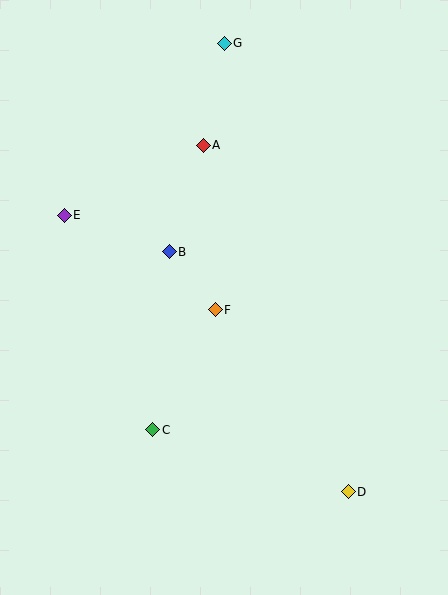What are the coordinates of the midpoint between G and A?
The midpoint between G and A is at (214, 94).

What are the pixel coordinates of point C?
Point C is at (153, 430).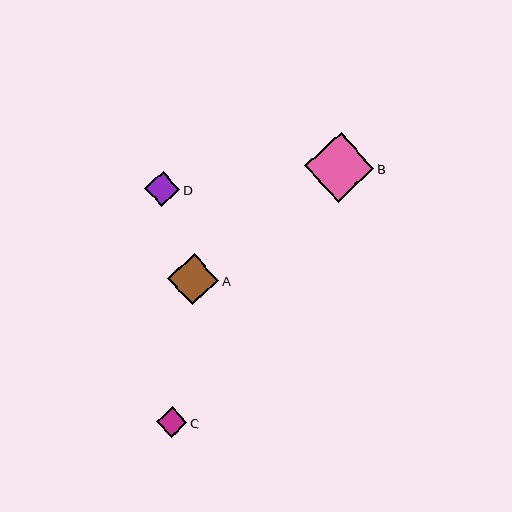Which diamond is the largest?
Diamond B is the largest with a size of approximately 70 pixels.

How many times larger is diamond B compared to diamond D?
Diamond B is approximately 2.0 times the size of diamond D.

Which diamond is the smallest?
Diamond C is the smallest with a size of approximately 31 pixels.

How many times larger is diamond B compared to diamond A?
Diamond B is approximately 1.4 times the size of diamond A.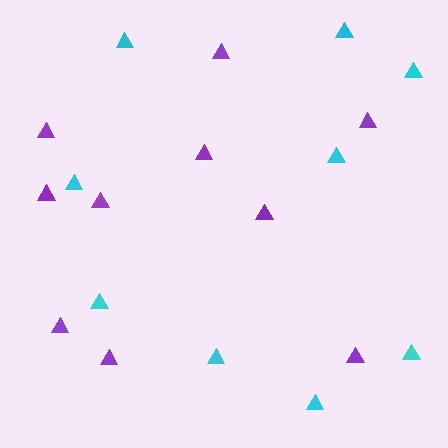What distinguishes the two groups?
There are 2 groups: one group of purple triangles (10) and one group of cyan triangles (9).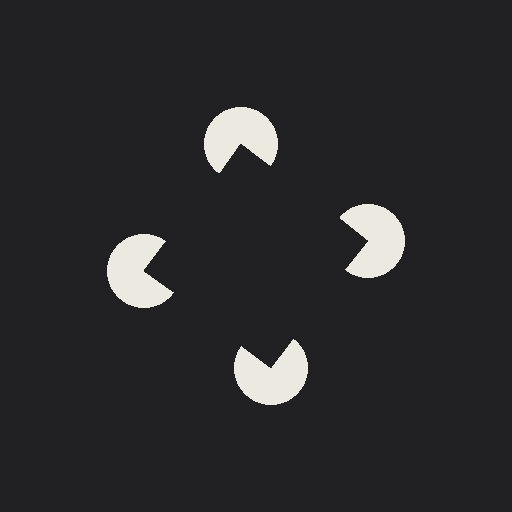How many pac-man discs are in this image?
There are 4 — one at each vertex of the illusory square.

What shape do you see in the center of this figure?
An illusory square — its edges are inferred from the aligned wedge cuts in the pac-man discs, not physically drawn.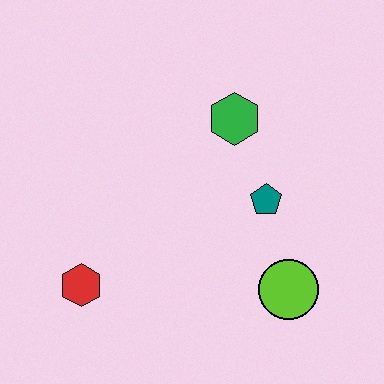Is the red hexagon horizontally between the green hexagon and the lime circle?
No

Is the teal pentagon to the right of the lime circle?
No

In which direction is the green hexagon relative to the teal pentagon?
The green hexagon is above the teal pentagon.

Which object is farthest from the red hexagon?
The green hexagon is farthest from the red hexagon.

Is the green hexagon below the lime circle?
No